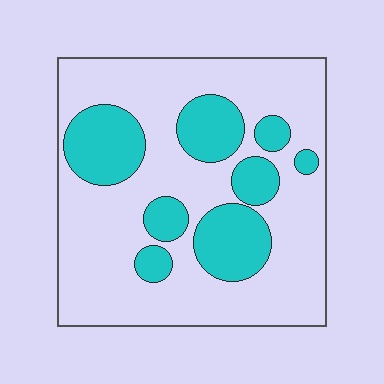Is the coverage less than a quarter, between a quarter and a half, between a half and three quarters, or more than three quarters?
Between a quarter and a half.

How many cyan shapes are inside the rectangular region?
8.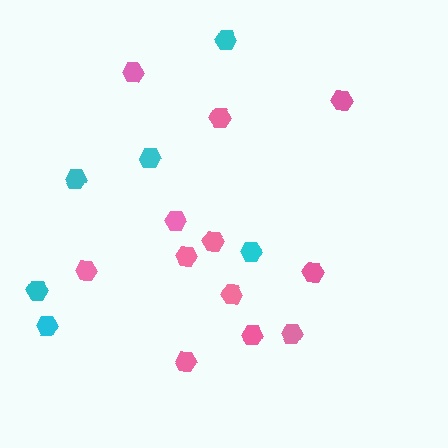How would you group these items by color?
There are 2 groups: one group of pink hexagons (12) and one group of cyan hexagons (6).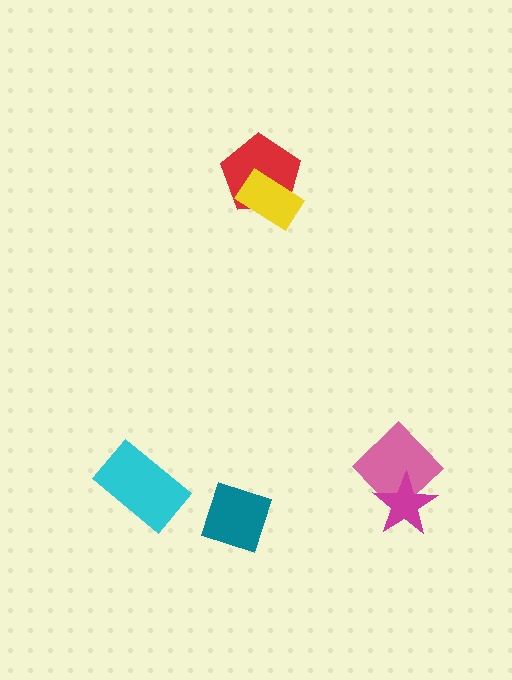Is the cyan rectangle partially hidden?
No, no other shape covers it.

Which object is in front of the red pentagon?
The yellow rectangle is in front of the red pentagon.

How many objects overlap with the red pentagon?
1 object overlaps with the red pentagon.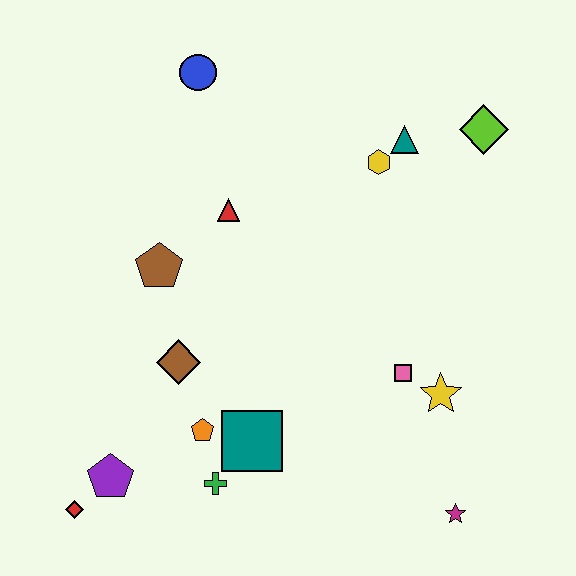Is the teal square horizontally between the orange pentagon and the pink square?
Yes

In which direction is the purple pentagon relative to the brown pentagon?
The purple pentagon is below the brown pentagon.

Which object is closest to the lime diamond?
The teal triangle is closest to the lime diamond.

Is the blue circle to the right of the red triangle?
No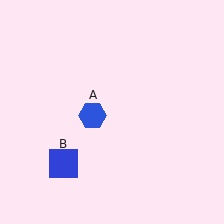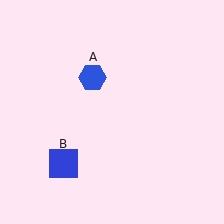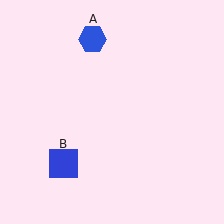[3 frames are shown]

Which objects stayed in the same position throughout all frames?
Blue square (object B) remained stationary.